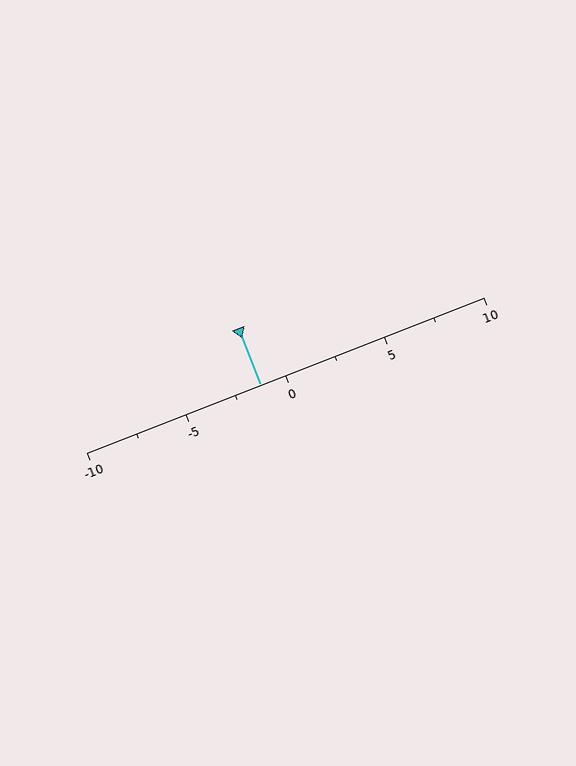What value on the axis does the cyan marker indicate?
The marker indicates approximately -1.2.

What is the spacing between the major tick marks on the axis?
The major ticks are spaced 5 apart.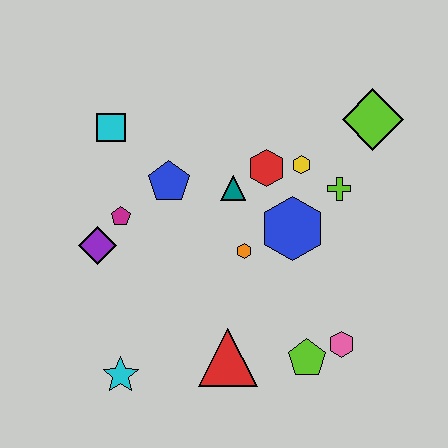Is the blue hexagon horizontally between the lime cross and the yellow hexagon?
No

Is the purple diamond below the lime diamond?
Yes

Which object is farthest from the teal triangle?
The cyan star is farthest from the teal triangle.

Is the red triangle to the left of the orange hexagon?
Yes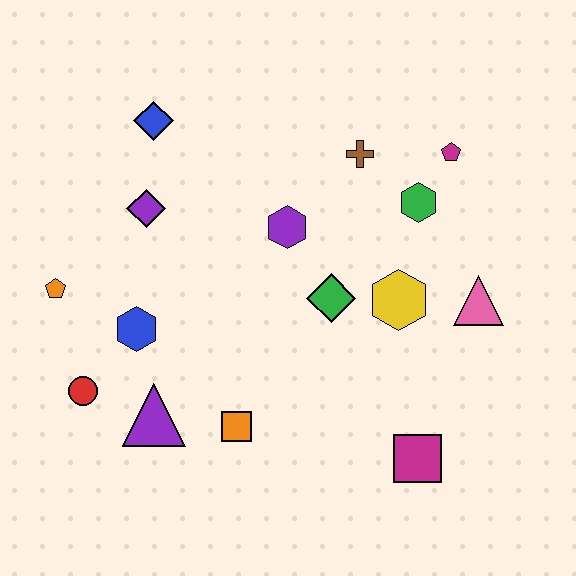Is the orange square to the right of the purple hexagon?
No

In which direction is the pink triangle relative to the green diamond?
The pink triangle is to the right of the green diamond.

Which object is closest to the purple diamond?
The blue diamond is closest to the purple diamond.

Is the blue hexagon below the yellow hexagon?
Yes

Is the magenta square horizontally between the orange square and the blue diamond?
No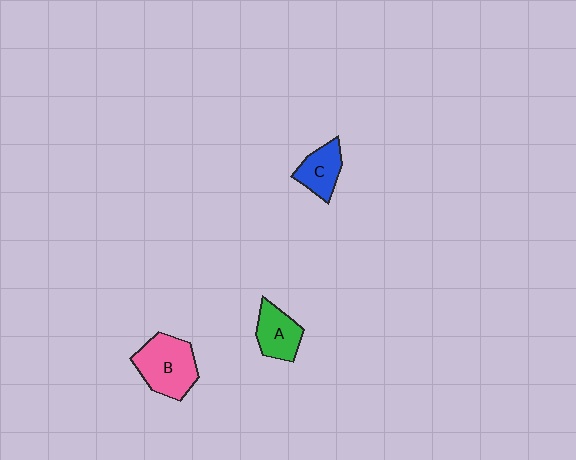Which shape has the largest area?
Shape B (pink).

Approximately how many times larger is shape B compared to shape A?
Approximately 1.5 times.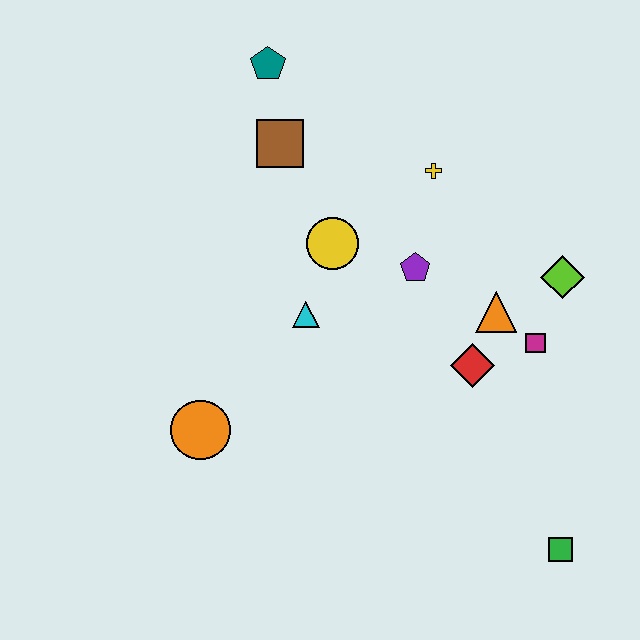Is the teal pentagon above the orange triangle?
Yes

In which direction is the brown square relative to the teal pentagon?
The brown square is below the teal pentagon.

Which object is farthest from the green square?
The teal pentagon is farthest from the green square.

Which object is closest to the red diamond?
The orange triangle is closest to the red diamond.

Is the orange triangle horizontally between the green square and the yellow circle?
Yes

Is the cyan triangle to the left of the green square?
Yes